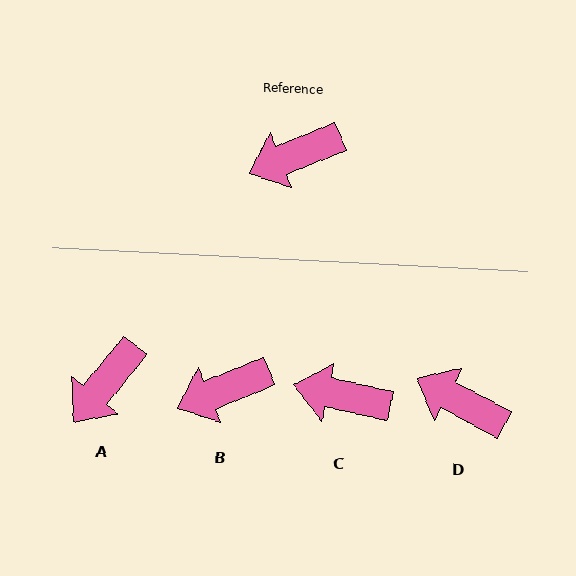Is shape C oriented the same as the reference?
No, it is off by about 34 degrees.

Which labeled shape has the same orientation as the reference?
B.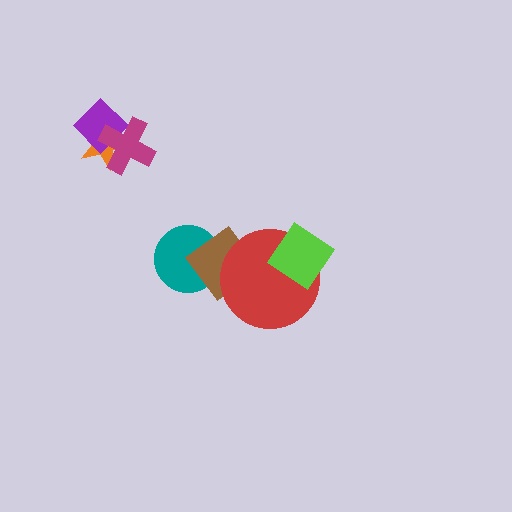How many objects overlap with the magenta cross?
2 objects overlap with the magenta cross.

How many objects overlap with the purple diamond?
2 objects overlap with the purple diamond.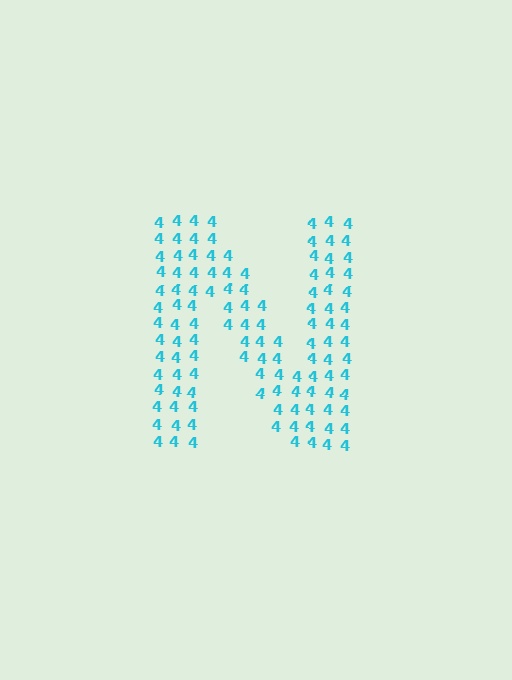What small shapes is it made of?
It is made of small digit 4's.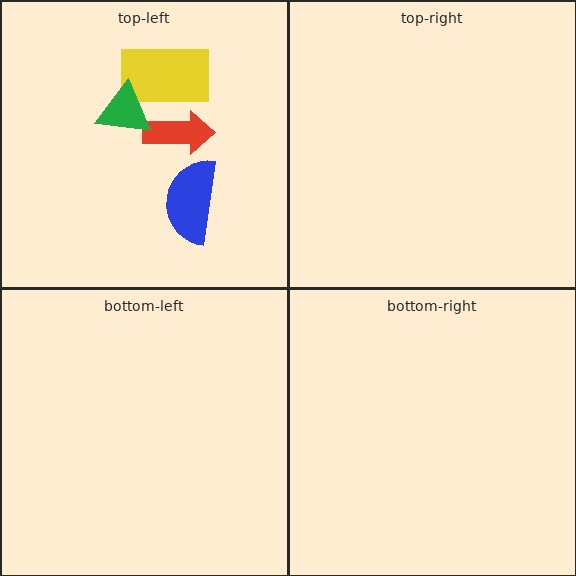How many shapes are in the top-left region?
4.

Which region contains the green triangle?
The top-left region.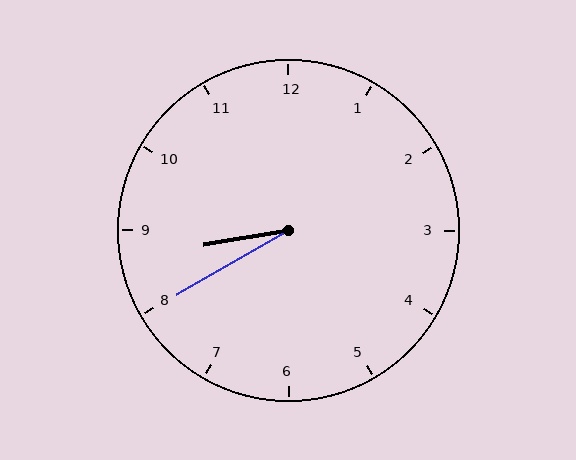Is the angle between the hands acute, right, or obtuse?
It is acute.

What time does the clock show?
8:40.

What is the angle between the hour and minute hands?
Approximately 20 degrees.